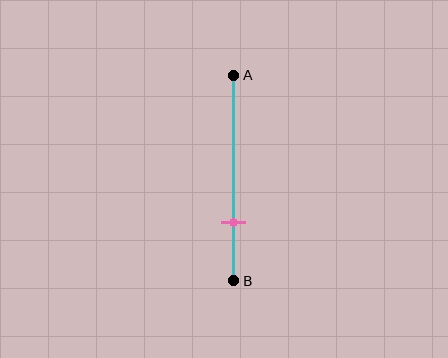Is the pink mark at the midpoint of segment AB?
No, the mark is at about 70% from A, not at the 50% midpoint.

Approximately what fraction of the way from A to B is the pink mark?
The pink mark is approximately 70% of the way from A to B.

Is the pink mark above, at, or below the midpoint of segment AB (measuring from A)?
The pink mark is below the midpoint of segment AB.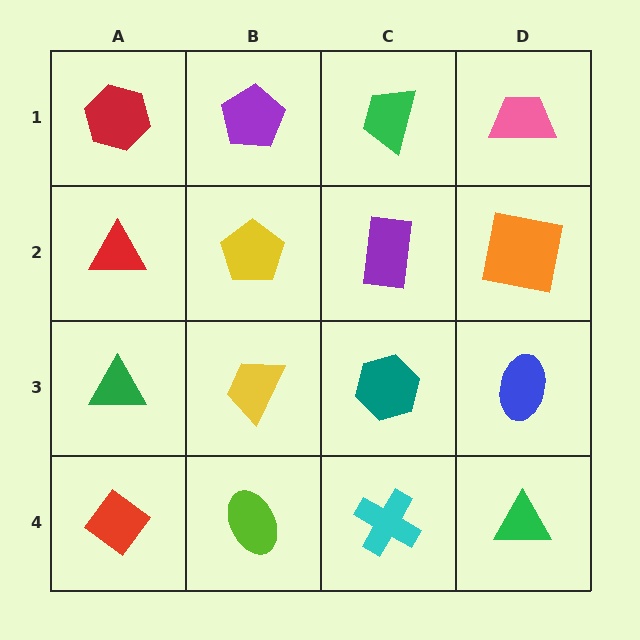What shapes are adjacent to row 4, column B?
A yellow trapezoid (row 3, column B), a red diamond (row 4, column A), a cyan cross (row 4, column C).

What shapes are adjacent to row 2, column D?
A pink trapezoid (row 1, column D), a blue ellipse (row 3, column D), a purple rectangle (row 2, column C).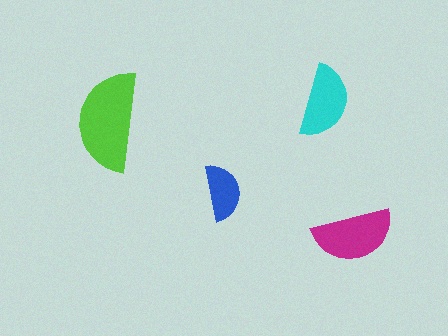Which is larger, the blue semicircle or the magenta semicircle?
The magenta one.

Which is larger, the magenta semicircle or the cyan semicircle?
The magenta one.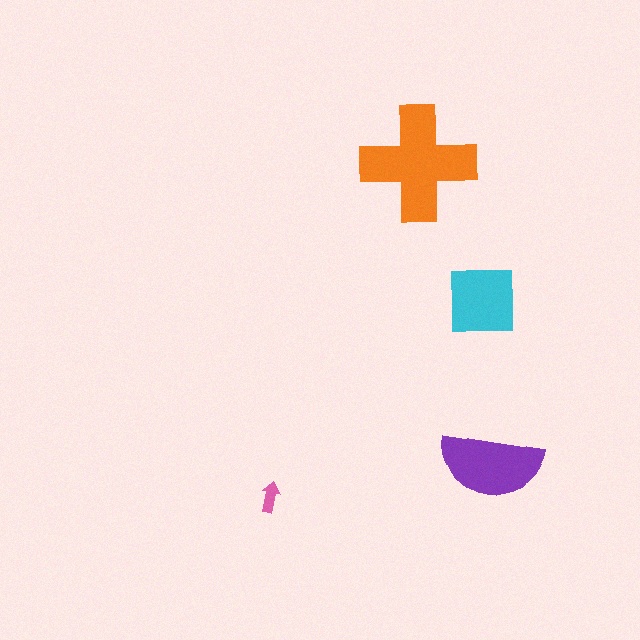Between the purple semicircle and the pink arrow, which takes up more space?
The purple semicircle.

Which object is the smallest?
The pink arrow.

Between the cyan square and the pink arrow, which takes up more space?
The cyan square.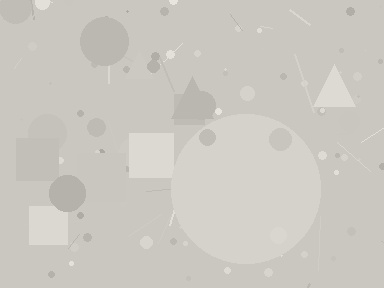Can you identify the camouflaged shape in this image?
The camouflaged shape is a circle.